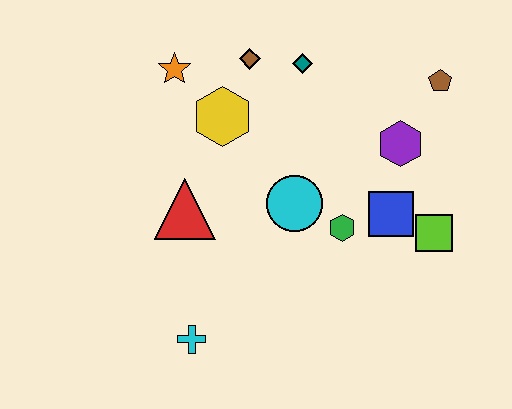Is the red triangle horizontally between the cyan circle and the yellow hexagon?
No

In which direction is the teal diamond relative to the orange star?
The teal diamond is to the right of the orange star.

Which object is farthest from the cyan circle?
The brown pentagon is farthest from the cyan circle.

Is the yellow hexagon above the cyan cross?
Yes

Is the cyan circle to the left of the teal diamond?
Yes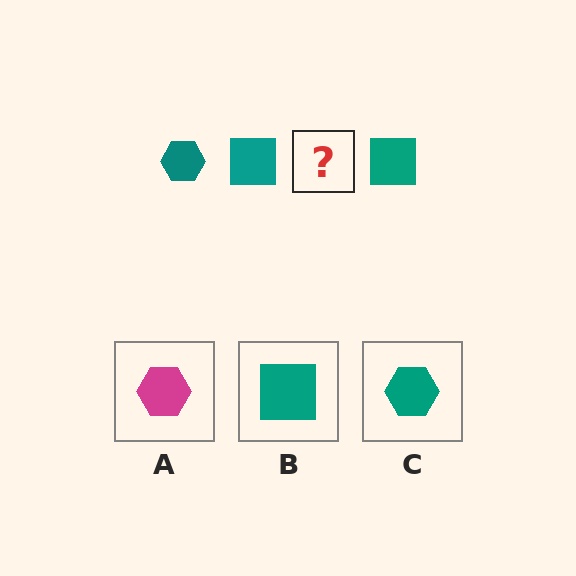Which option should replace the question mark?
Option C.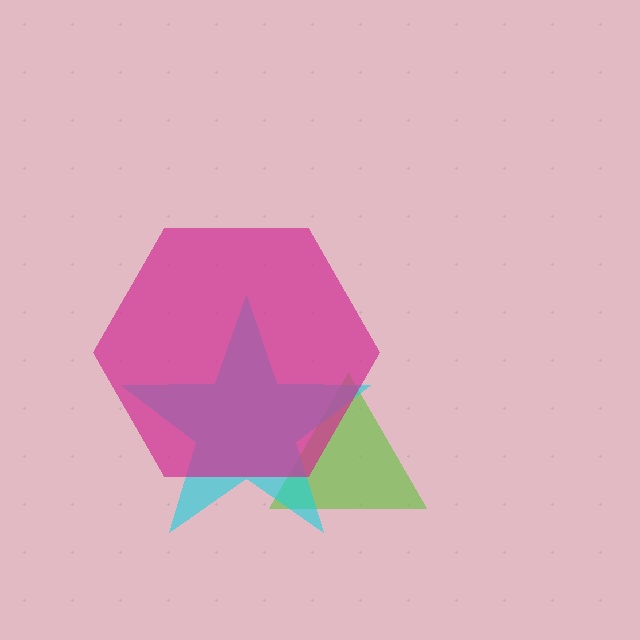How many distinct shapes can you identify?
There are 3 distinct shapes: a lime triangle, a cyan star, a magenta hexagon.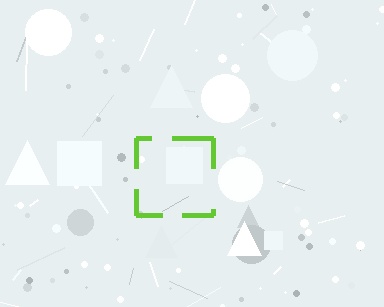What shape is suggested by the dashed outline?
The dashed outline suggests a square.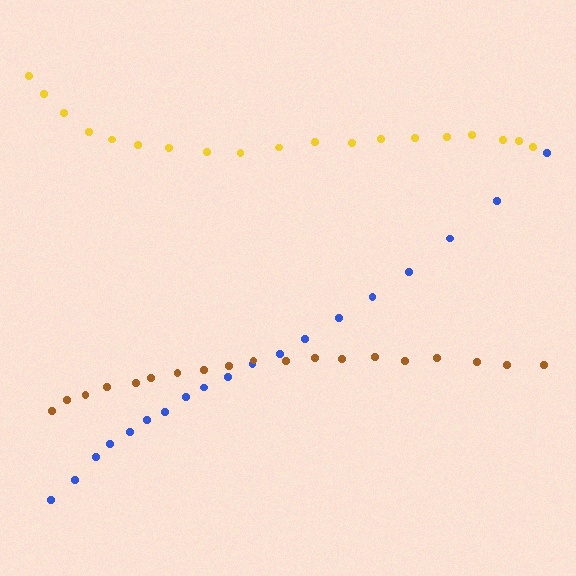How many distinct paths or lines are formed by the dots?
There are 3 distinct paths.